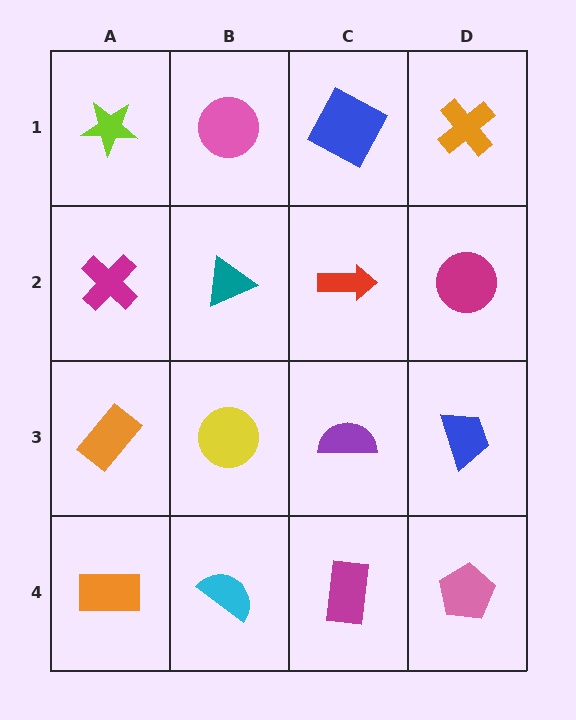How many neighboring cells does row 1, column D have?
2.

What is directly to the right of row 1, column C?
An orange cross.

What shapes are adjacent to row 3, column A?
A magenta cross (row 2, column A), an orange rectangle (row 4, column A), a yellow circle (row 3, column B).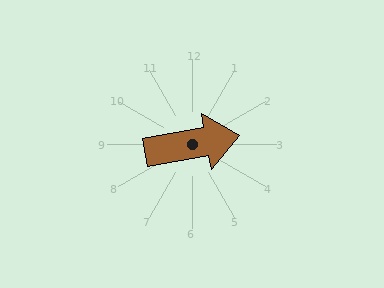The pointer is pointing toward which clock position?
Roughly 3 o'clock.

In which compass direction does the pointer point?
East.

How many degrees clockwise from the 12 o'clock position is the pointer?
Approximately 80 degrees.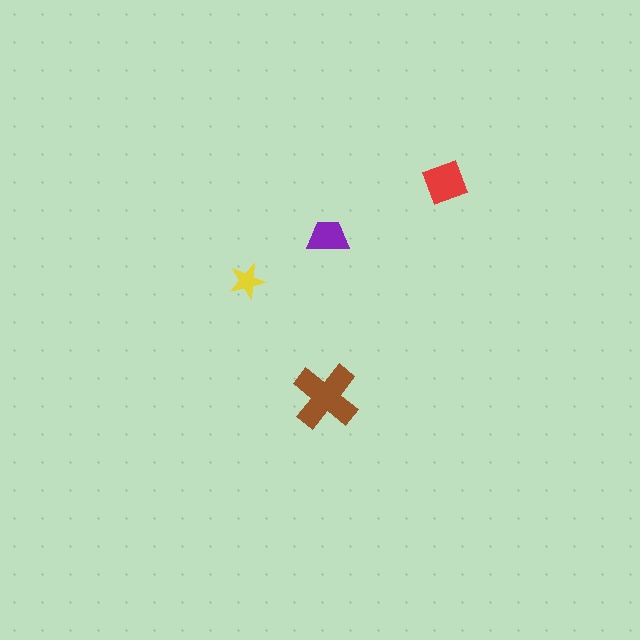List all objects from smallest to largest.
The yellow star, the purple trapezoid, the red square, the brown cross.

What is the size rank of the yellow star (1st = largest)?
4th.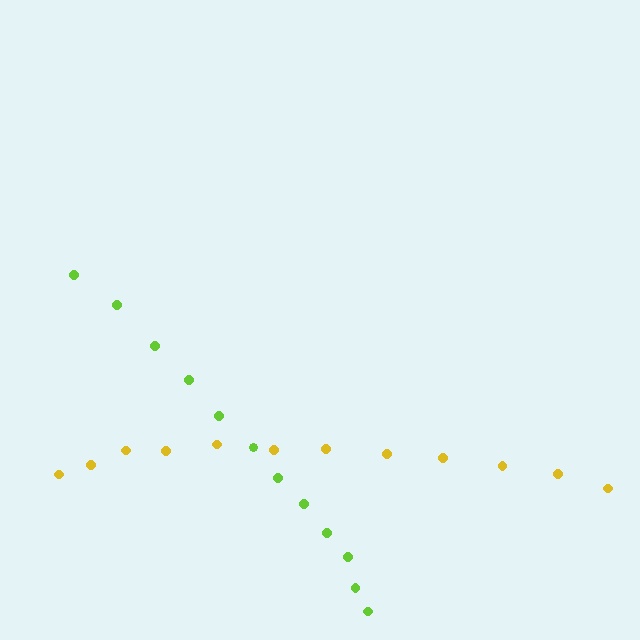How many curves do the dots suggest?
There are 2 distinct paths.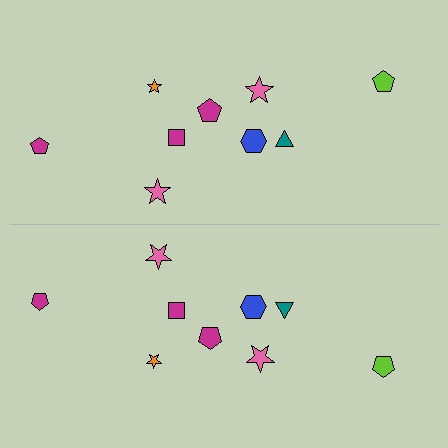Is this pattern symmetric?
Yes, this pattern has bilateral (reflection) symmetry.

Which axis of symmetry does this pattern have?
The pattern has a horizontal axis of symmetry running through the center of the image.